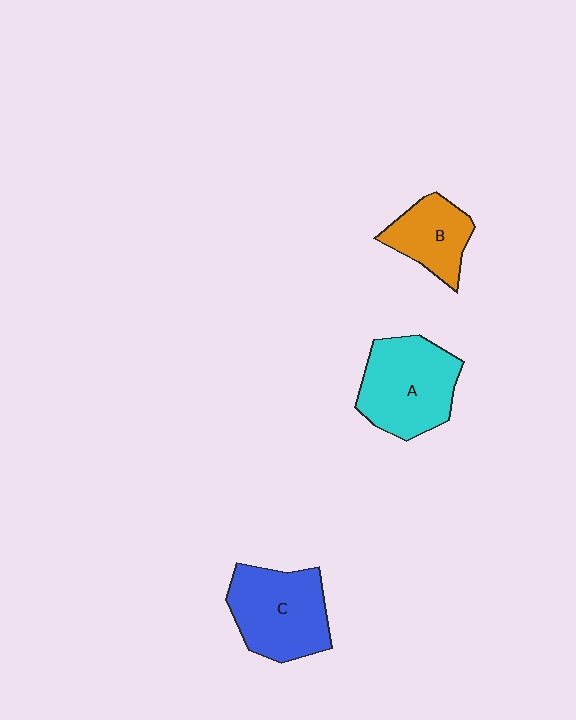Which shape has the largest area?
Shape A (cyan).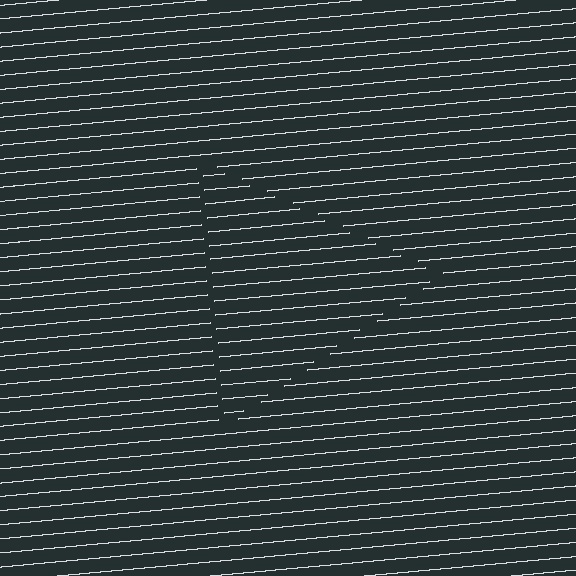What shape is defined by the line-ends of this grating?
An illusory triangle. The interior of the shape contains the same grating, shifted by half a period — the contour is defined by the phase discontinuity where line-ends from the inner and outer gratings abut.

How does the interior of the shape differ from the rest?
The interior of the shape contains the same grating, shifted by half a period — the contour is defined by the phase discontinuity where line-ends from the inner and outer gratings abut.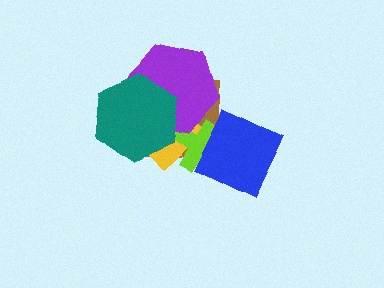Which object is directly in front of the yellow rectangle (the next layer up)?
The lime cross is directly in front of the yellow rectangle.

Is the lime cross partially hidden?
Yes, it is partially covered by another shape.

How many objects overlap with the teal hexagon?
3 objects overlap with the teal hexagon.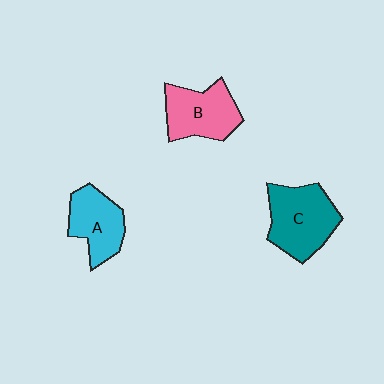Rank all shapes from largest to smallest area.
From largest to smallest: C (teal), B (pink), A (cyan).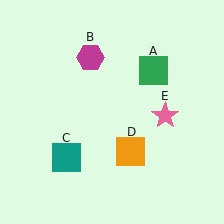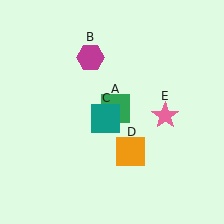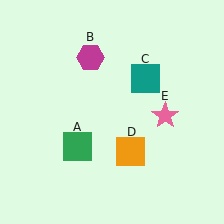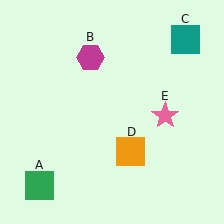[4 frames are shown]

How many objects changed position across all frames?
2 objects changed position: green square (object A), teal square (object C).